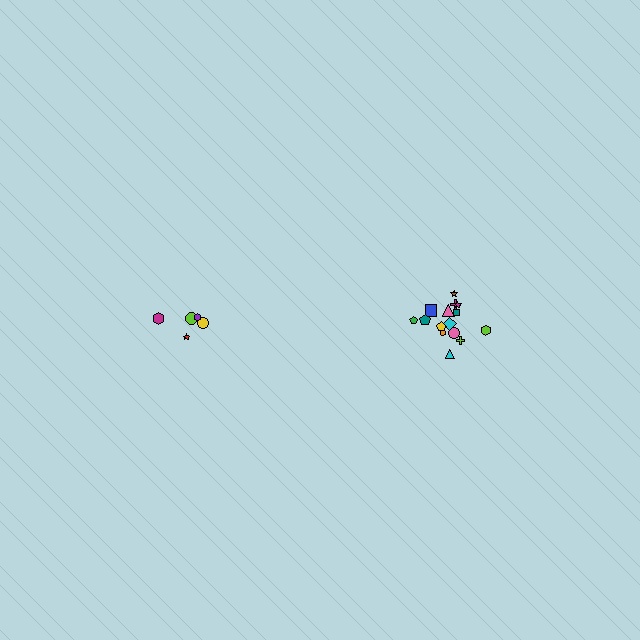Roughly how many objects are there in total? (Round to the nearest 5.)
Roughly 20 objects in total.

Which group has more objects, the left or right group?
The right group.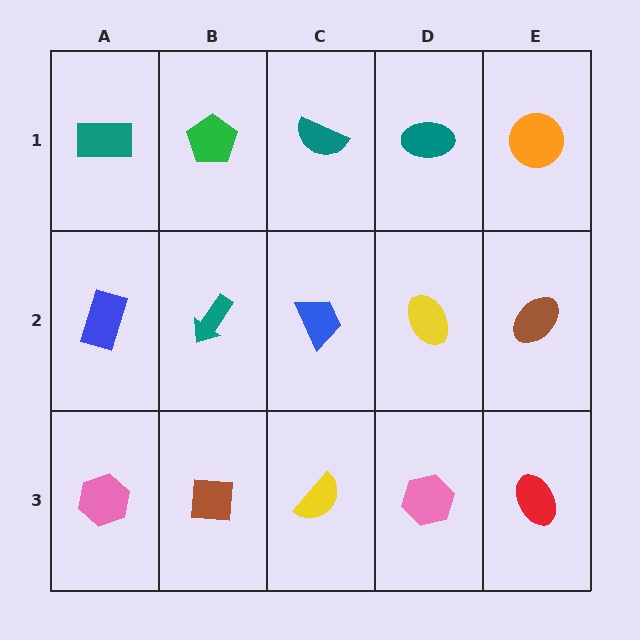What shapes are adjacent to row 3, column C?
A blue trapezoid (row 2, column C), a brown square (row 3, column B), a pink hexagon (row 3, column D).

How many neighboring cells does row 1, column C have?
3.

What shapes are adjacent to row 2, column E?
An orange circle (row 1, column E), a red ellipse (row 3, column E), a yellow ellipse (row 2, column D).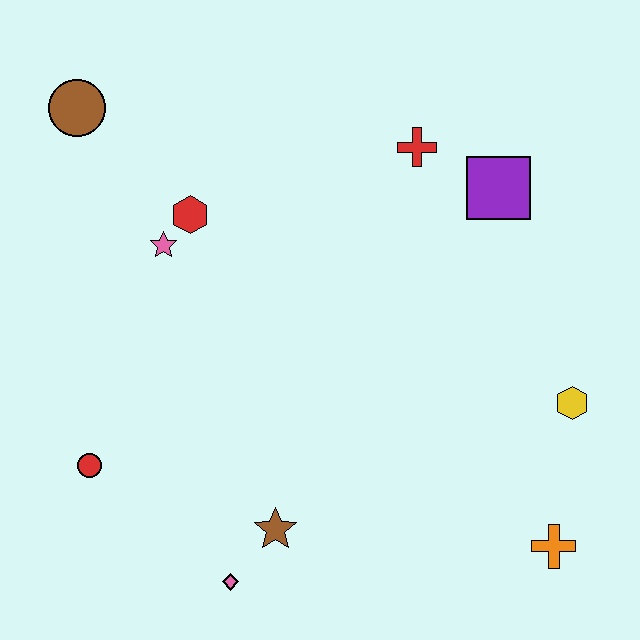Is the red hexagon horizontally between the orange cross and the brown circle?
Yes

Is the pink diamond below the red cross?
Yes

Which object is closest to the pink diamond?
The brown star is closest to the pink diamond.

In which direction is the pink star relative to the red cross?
The pink star is to the left of the red cross.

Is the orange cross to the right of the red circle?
Yes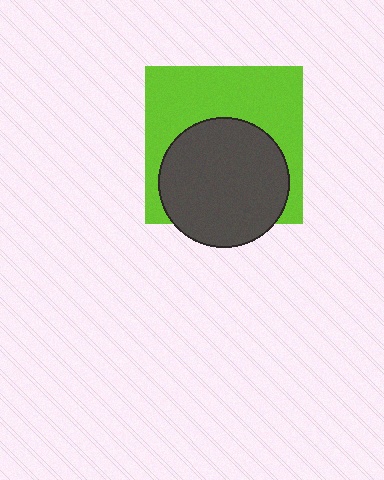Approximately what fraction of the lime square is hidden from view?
Roughly 47% of the lime square is hidden behind the dark gray circle.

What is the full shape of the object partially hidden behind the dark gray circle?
The partially hidden object is a lime square.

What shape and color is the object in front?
The object in front is a dark gray circle.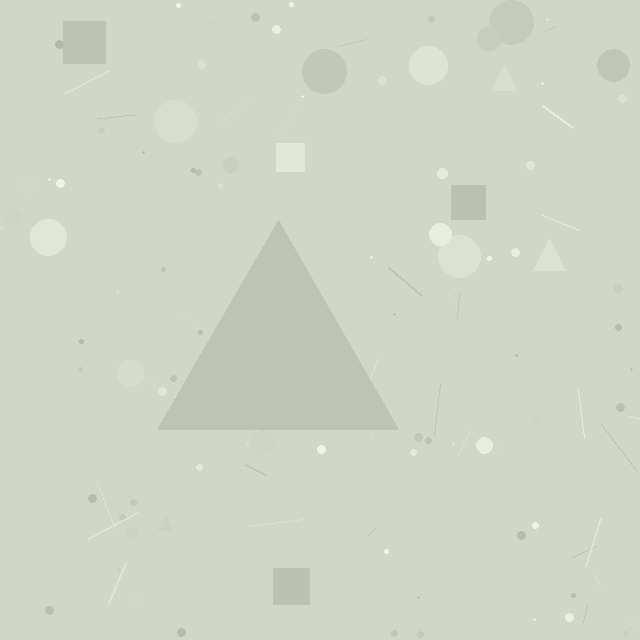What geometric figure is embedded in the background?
A triangle is embedded in the background.